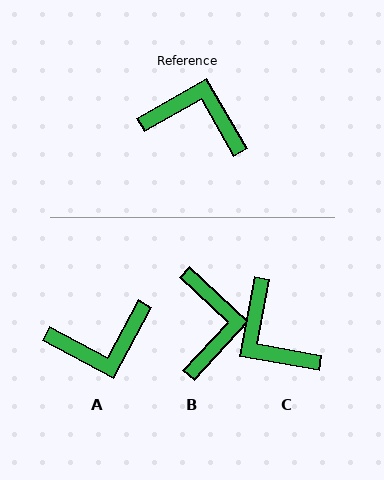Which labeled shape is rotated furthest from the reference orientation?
A, about 148 degrees away.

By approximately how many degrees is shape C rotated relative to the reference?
Approximately 140 degrees counter-clockwise.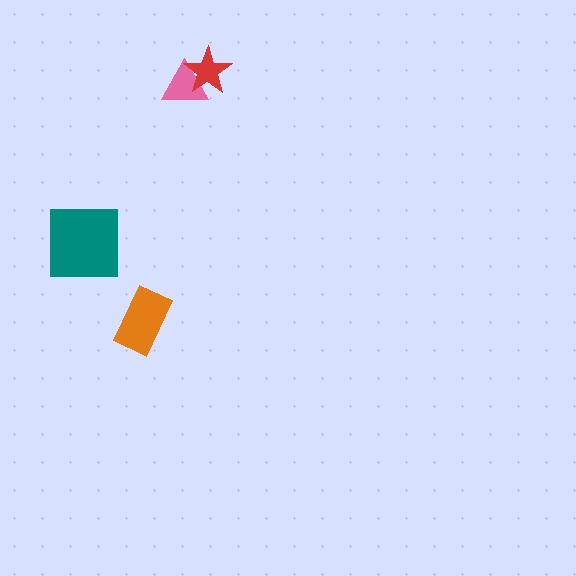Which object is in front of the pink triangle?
The red star is in front of the pink triangle.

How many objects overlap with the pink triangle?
1 object overlaps with the pink triangle.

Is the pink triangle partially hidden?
Yes, it is partially covered by another shape.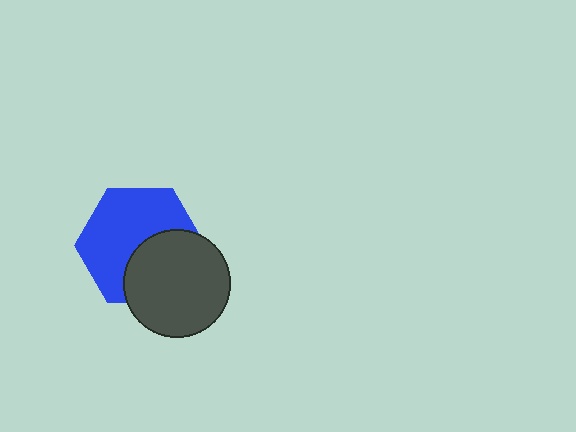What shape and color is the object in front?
The object in front is a dark gray circle.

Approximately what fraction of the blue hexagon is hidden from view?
Roughly 39% of the blue hexagon is hidden behind the dark gray circle.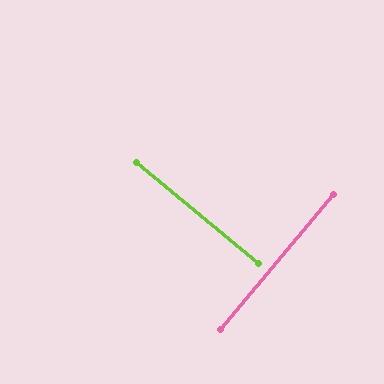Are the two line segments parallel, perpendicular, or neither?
Perpendicular — they meet at approximately 90°.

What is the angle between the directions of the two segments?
Approximately 90 degrees.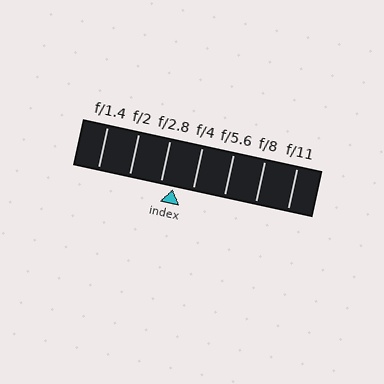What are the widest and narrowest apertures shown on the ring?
The widest aperture shown is f/1.4 and the narrowest is f/11.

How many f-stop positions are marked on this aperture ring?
There are 7 f-stop positions marked.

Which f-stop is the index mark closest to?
The index mark is closest to f/2.8.